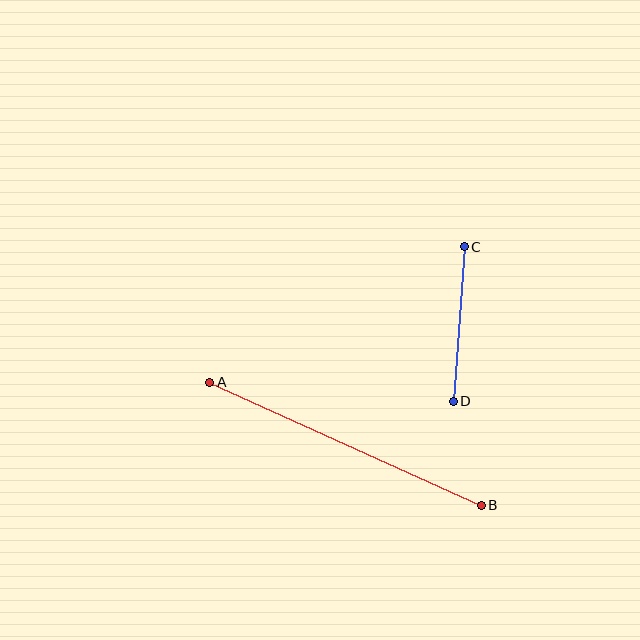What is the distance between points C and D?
The distance is approximately 155 pixels.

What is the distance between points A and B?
The distance is approximately 298 pixels.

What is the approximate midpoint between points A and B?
The midpoint is at approximately (346, 444) pixels.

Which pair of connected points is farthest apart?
Points A and B are farthest apart.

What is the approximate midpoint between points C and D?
The midpoint is at approximately (459, 324) pixels.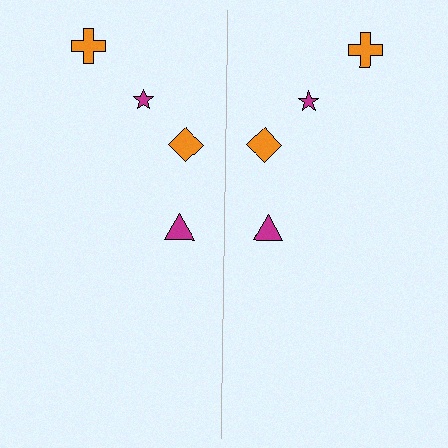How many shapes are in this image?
There are 8 shapes in this image.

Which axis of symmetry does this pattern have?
The pattern has a vertical axis of symmetry running through the center of the image.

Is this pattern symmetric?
Yes, this pattern has bilateral (reflection) symmetry.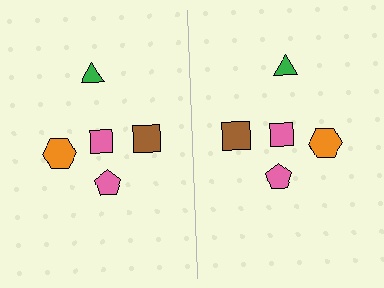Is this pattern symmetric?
Yes, this pattern has bilateral (reflection) symmetry.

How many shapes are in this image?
There are 10 shapes in this image.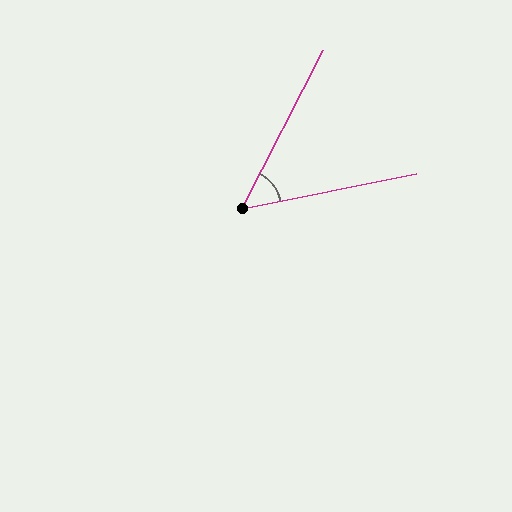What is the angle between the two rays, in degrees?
Approximately 51 degrees.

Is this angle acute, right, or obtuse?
It is acute.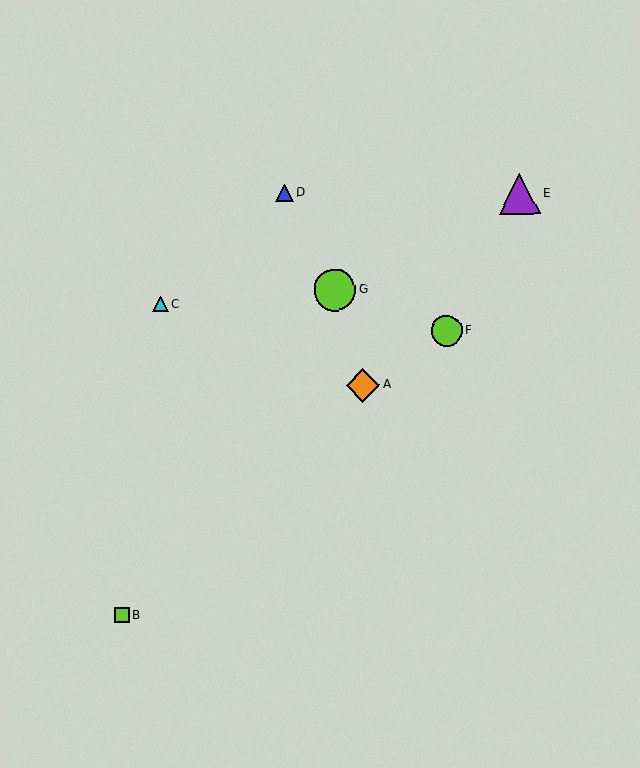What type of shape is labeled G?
Shape G is a lime circle.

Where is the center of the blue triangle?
The center of the blue triangle is at (285, 193).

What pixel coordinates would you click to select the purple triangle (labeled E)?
Click at (520, 194) to select the purple triangle E.